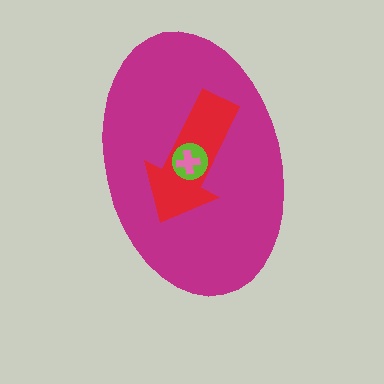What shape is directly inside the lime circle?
The pink cross.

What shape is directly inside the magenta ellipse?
The red arrow.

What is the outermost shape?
The magenta ellipse.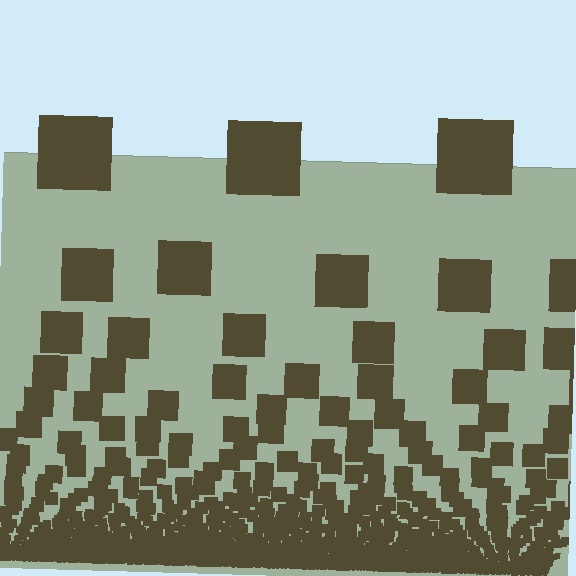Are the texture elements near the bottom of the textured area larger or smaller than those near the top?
Smaller. The gradient is inverted — elements near the bottom are smaller and denser.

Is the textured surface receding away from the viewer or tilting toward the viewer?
The surface appears to tilt toward the viewer. Texture elements get larger and sparser toward the top.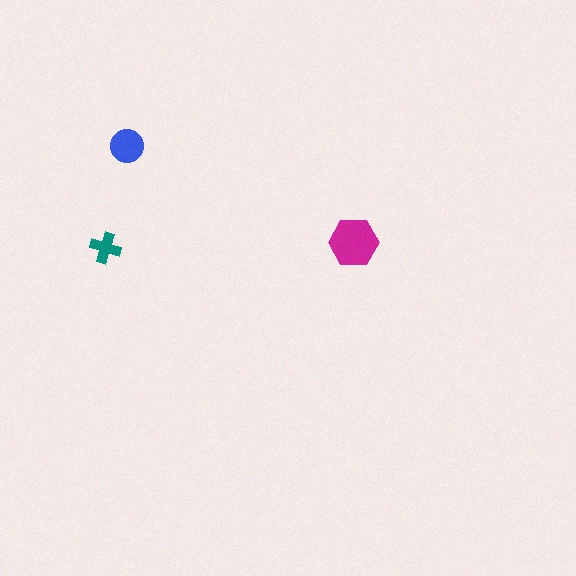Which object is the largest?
The magenta hexagon.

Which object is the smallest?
The teal cross.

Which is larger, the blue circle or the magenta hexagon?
The magenta hexagon.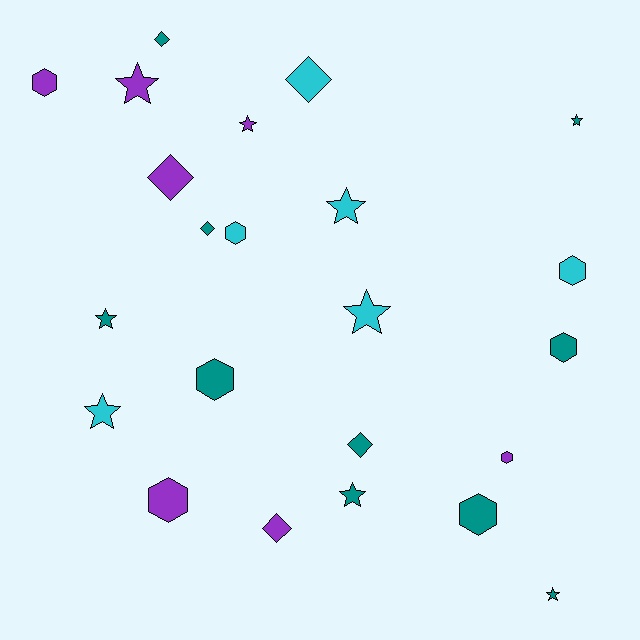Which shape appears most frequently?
Star, with 9 objects.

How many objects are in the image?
There are 23 objects.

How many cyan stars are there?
There are 3 cyan stars.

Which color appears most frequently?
Teal, with 10 objects.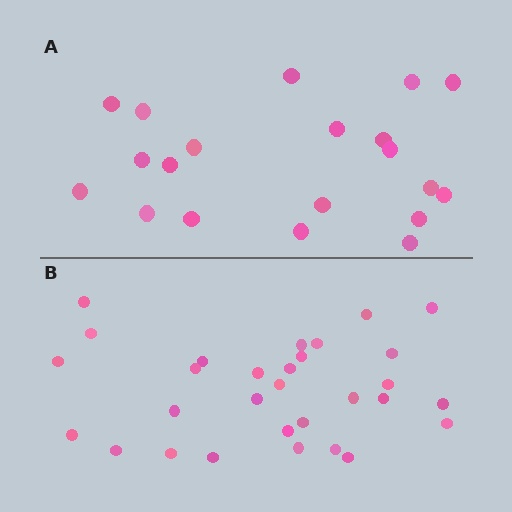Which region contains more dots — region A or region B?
Region B (the bottom region) has more dots.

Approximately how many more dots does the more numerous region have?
Region B has roughly 10 or so more dots than region A.